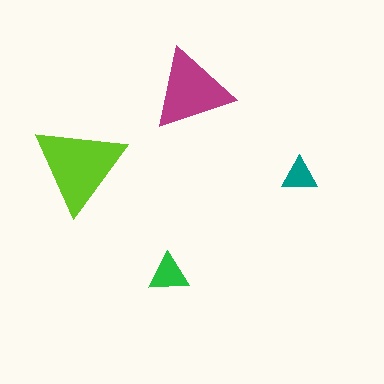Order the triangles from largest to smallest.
the lime one, the magenta one, the green one, the teal one.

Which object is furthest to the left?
The lime triangle is leftmost.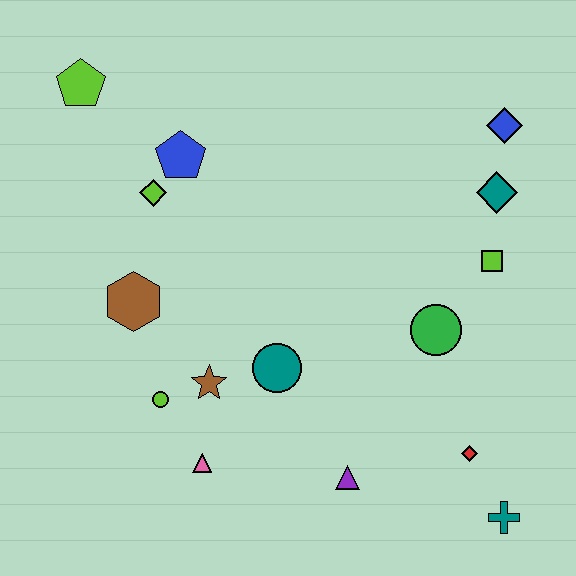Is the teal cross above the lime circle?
No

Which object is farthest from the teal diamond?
The lime pentagon is farthest from the teal diamond.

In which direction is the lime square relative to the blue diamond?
The lime square is below the blue diamond.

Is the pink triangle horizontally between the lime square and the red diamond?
No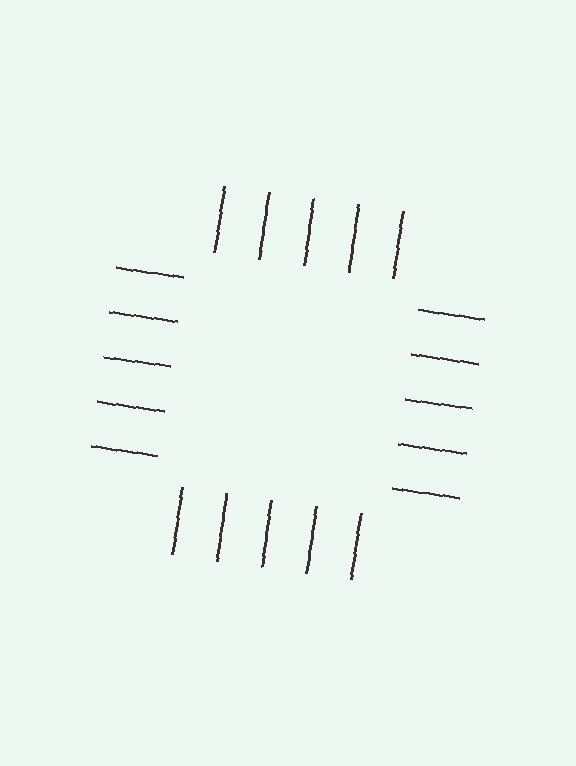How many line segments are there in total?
20 — 5 along each of the 4 edges.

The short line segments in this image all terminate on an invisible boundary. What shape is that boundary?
An illusory square — the line segments terminate on its edges but no continuous stroke is drawn.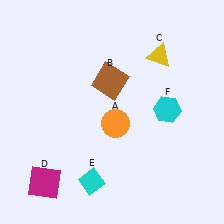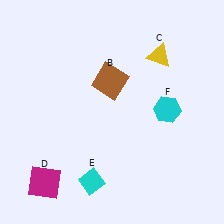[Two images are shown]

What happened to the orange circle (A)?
The orange circle (A) was removed in Image 2. It was in the bottom-right area of Image 1.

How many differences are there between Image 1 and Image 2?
There is 1 difference between the two images.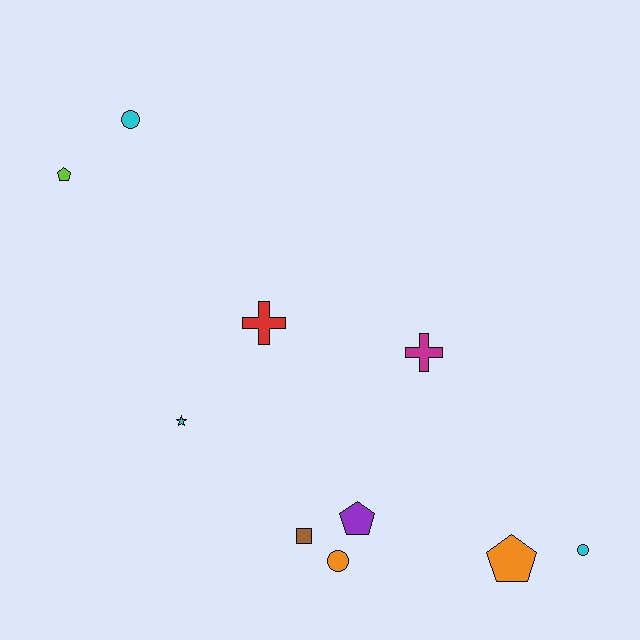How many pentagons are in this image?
There are 3 pentagons.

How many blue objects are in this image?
There are no blue objects.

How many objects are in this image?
There are 10 objects.